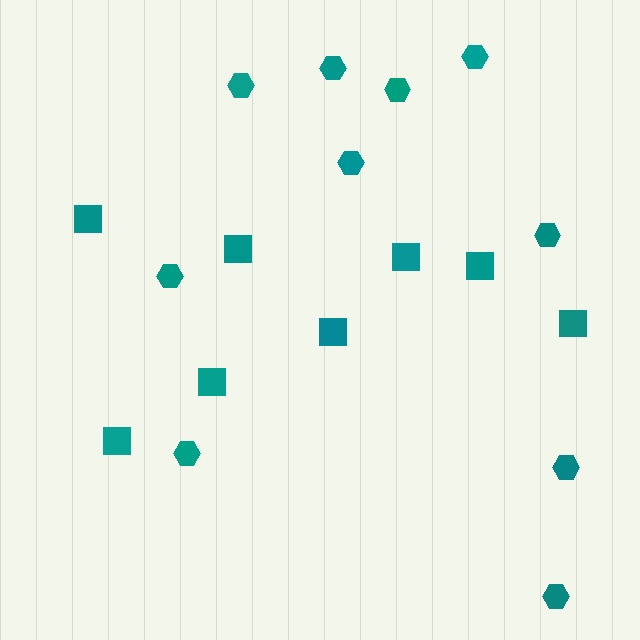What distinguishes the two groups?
There are 2 groups: one group of squares (8) and one group of hexagons (10).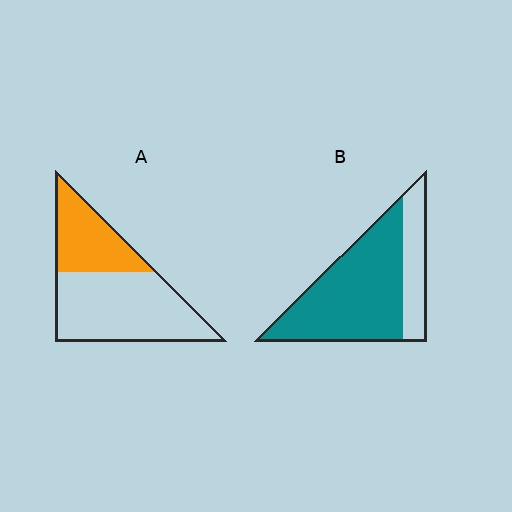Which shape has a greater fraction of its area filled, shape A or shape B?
Shape B.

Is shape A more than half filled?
No.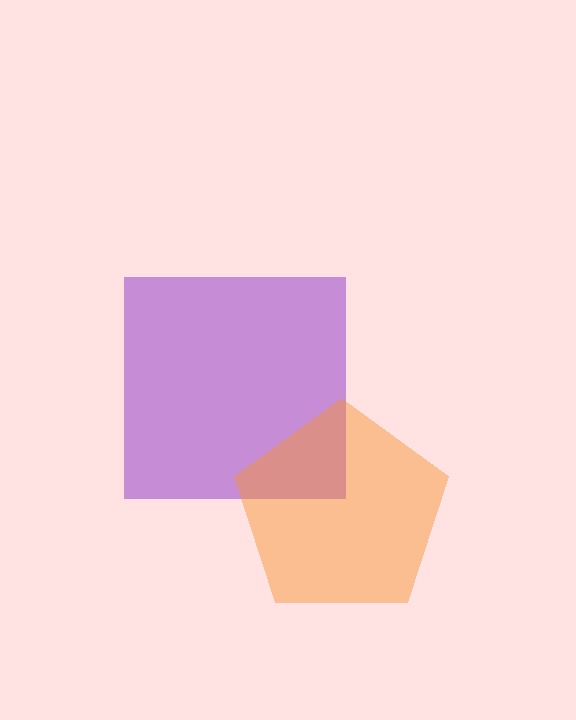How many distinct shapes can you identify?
There are 2 distinct shapes: a purple square, an orange pentagon.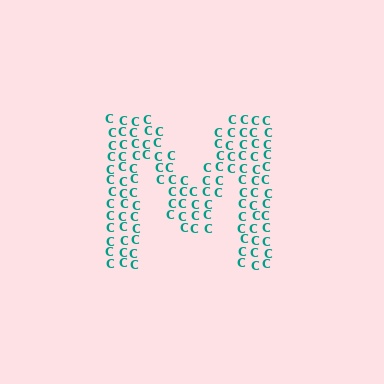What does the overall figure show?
The overall figure shows the letter M.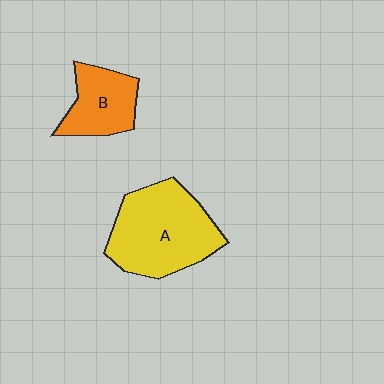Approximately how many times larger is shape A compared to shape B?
Approximately 1.8 times.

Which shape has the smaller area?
Shape B (orange).